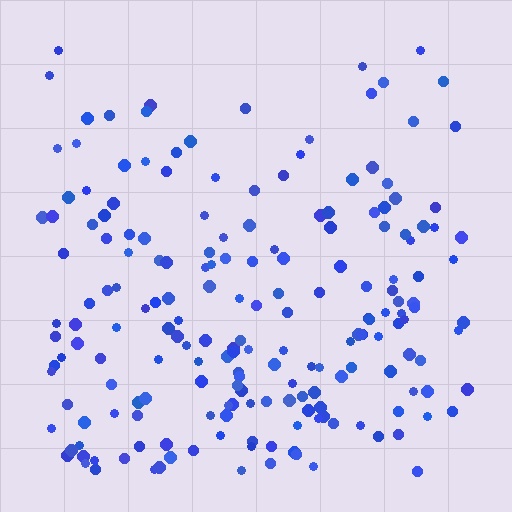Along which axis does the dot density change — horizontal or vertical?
Vertical.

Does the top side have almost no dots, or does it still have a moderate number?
Still a moderate number, just noticeably fewer than the bottom.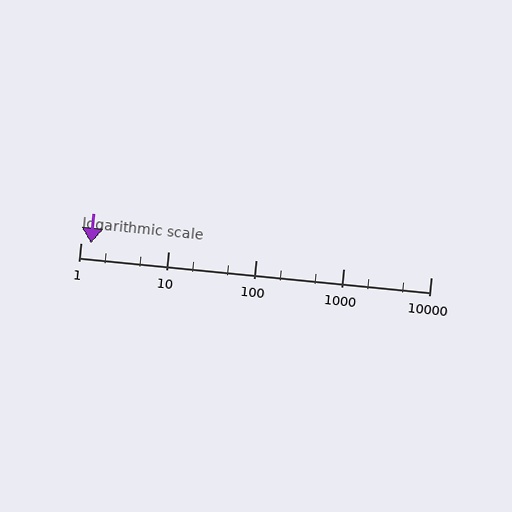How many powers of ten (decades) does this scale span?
The scale spans 4 decades, from 1 to 10000.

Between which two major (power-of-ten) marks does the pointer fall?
The pointer is between 1 and 10.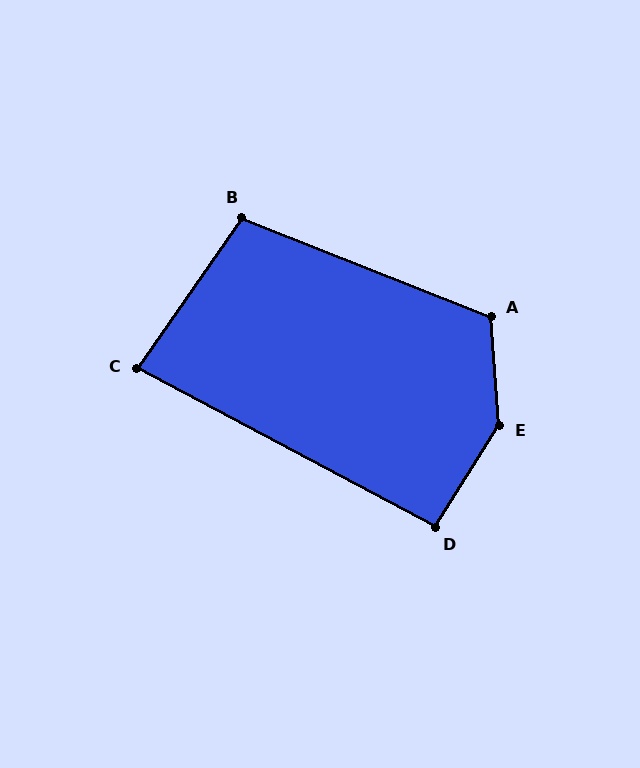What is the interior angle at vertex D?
Approximately 94 degrees (approximately right).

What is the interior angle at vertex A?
Approximately 116 degrees (obtuse).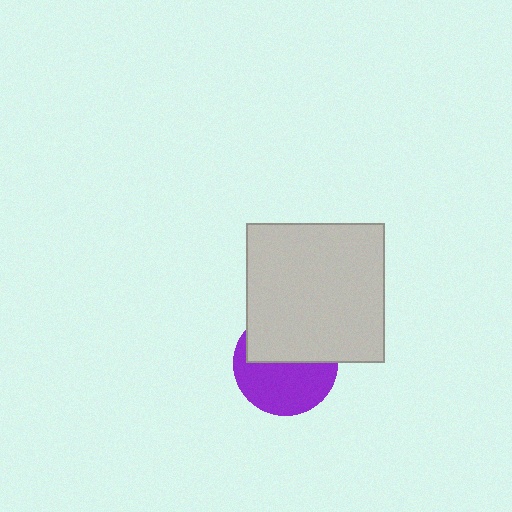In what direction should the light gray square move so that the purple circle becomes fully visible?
The light gray square should move up. That is the shortest direction to clear the overlap and leave the purple circle fully visible.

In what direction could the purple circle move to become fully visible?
The purple circle could move down. That would shift it out from behind the light gray square entirely.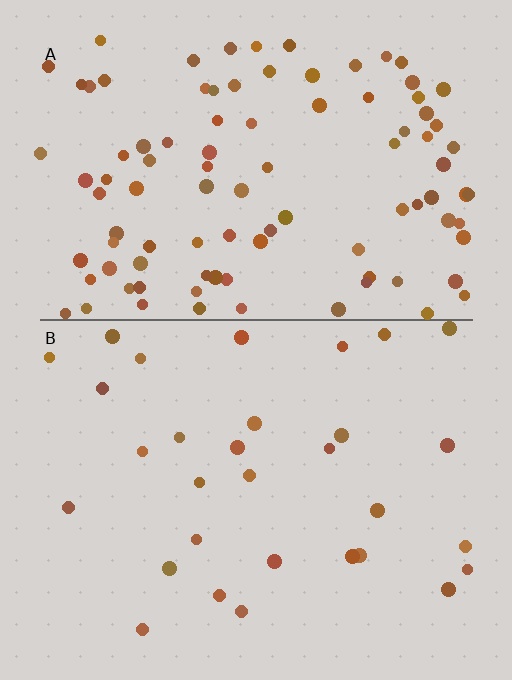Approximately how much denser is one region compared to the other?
Approximately 3.2× — region A over region B.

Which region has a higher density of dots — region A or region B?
A (the top).